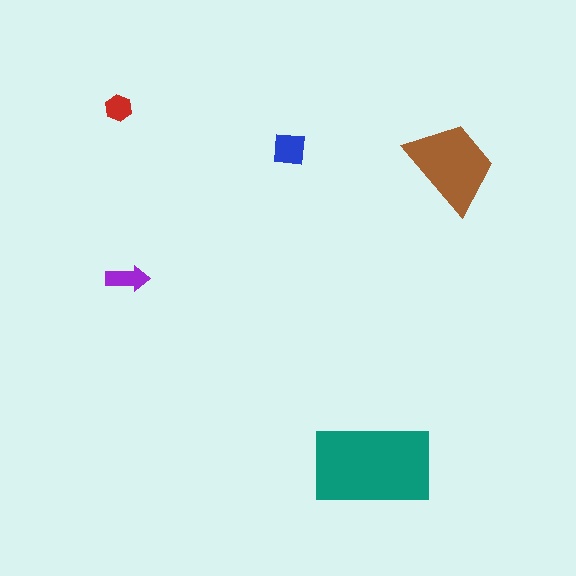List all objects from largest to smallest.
The teal rectangle, the brown trapezoid, the blue square, the purple arrow, the red hexagon.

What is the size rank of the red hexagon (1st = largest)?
5th.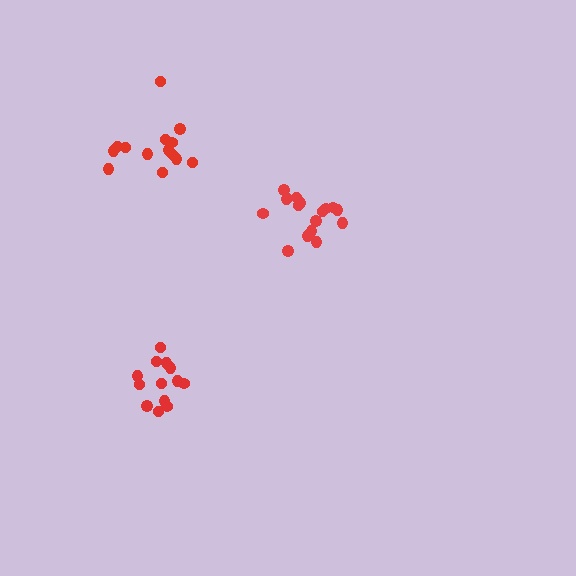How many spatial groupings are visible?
There are 3 spatial groupings.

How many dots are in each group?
Group 1: 13 dots, Group 2: 14 dots, Group 3: 17 dots (44 total).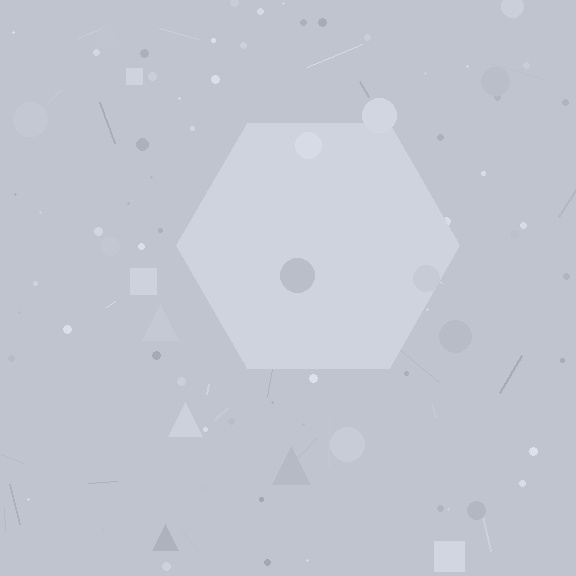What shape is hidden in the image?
A hexagon is hidden in the image.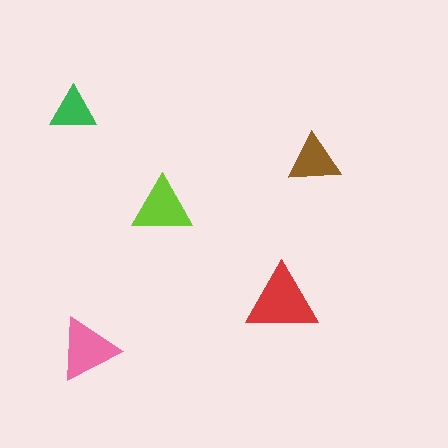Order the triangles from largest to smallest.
the red one, the pink one, the lime one, the brown one, the green one.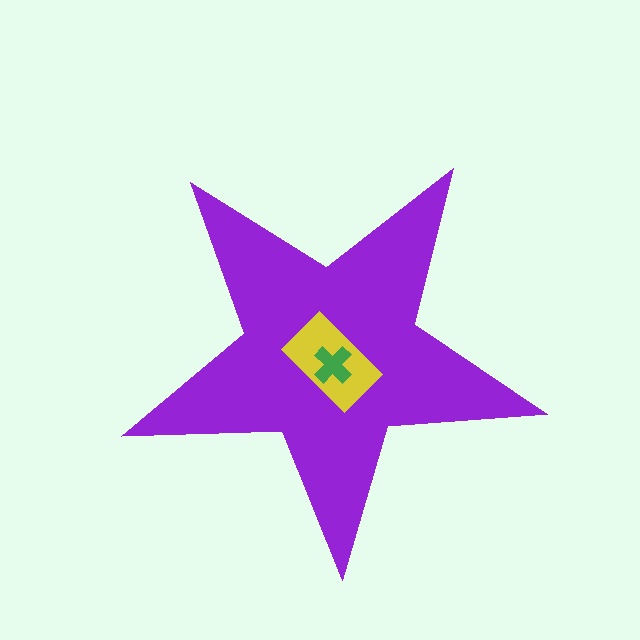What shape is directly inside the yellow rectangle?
The green cross.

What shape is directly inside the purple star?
The yellow rectangle.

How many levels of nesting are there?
3.